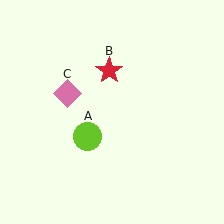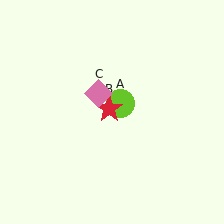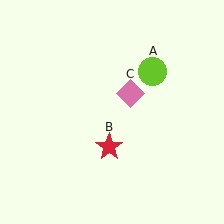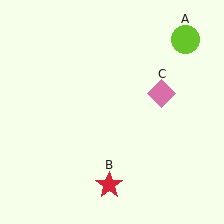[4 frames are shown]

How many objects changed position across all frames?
3 objects changed position: lime circle (object A), red star (object B), pink diamond (object C).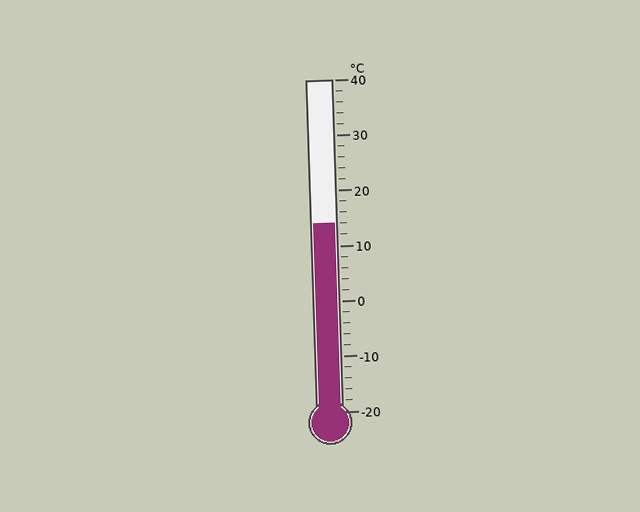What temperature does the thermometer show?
The thermometer shows approximately 14°C.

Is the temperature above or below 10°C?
The temperature is above 10°C.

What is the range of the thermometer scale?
The thermometer scale ranges from -20°C to 40°C.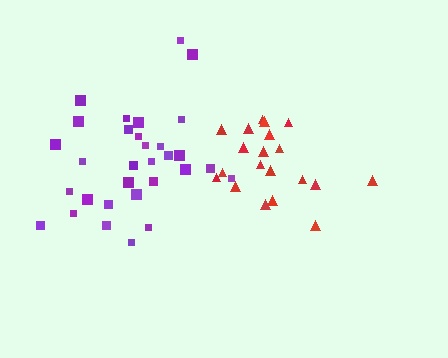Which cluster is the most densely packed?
Red.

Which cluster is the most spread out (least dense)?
Purple.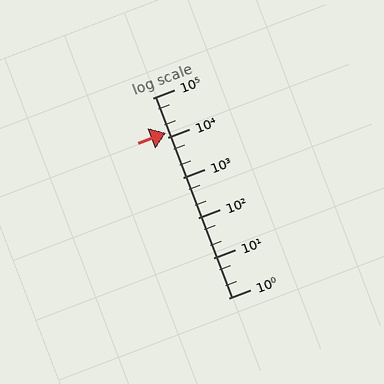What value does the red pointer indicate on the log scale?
The pointer indicates approximately 13000.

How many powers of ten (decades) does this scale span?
The scale spans 5 decades, from 1 to 100000.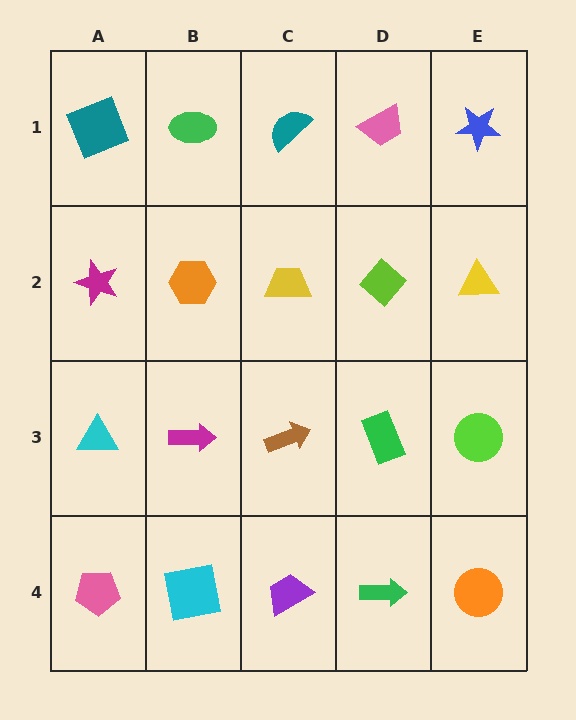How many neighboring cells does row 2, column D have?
4.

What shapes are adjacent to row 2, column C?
A teal semicircle (row 1, column C), a brown arrow (row 3, column C), an orange hexagon (row 2, column B), a lime diamond (row 2, column D).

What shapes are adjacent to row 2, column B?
A green ellipse (row 1, column B), a magenta arrow (row 3, column B), a magenta star (row 2, column A), a yellow trapezoid (row 2, column C).